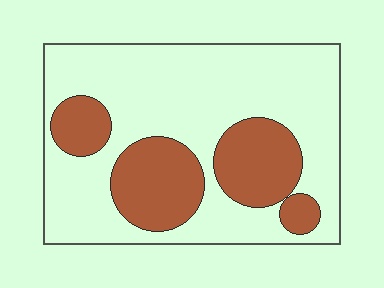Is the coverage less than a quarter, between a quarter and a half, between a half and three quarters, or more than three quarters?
Between a quarter and a half.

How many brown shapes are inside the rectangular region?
4.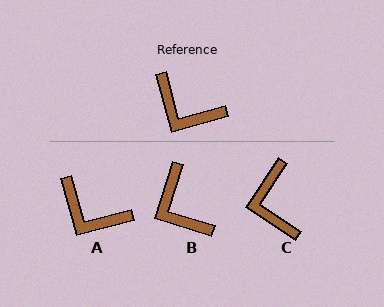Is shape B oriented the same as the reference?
No, it is off by about 33 degrees.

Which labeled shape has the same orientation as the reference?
A.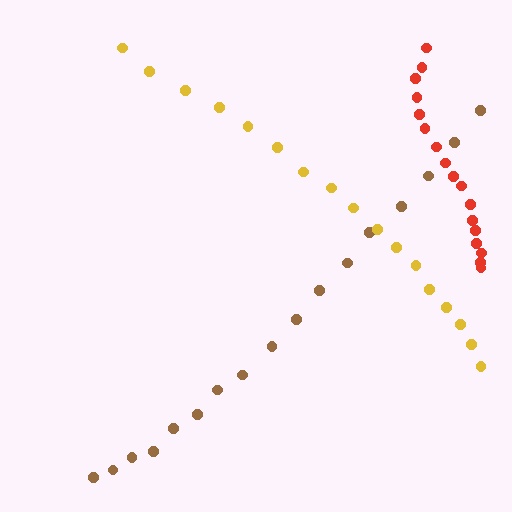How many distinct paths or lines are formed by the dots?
There are 3 distinct paths.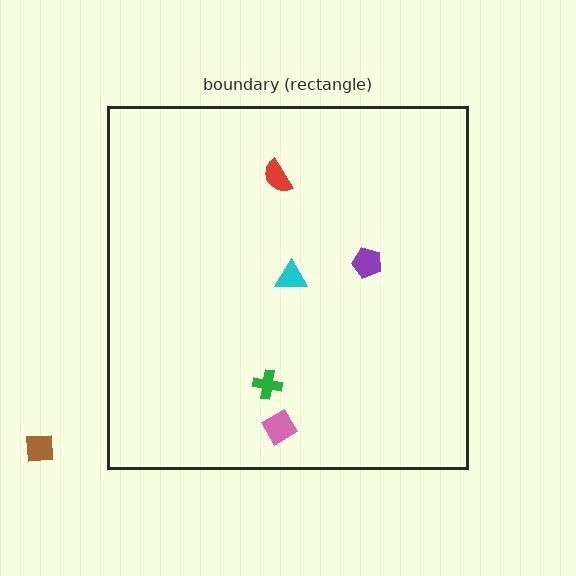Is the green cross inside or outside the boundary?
Inside.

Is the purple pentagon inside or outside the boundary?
Inside.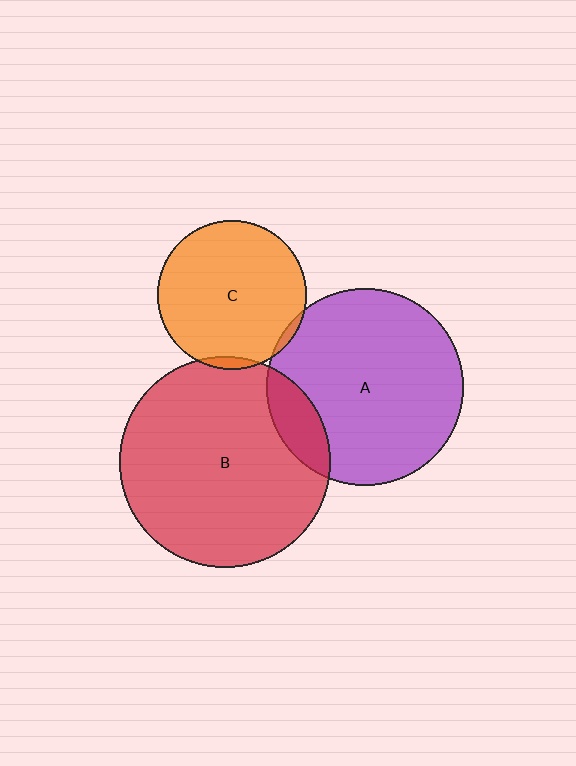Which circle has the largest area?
Circle B (red).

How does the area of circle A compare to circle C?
Approximately 1.7 times.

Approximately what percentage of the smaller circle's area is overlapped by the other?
Approximately 5%.